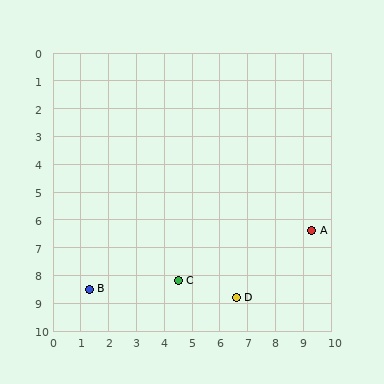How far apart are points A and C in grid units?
Points A and C are about 5.1 grid units apart.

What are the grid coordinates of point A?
Point A is at approximately (9.3, 6.4).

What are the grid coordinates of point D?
Point D is at approximately (6.6, 8.8).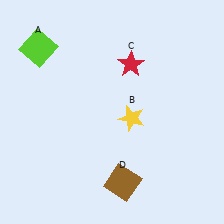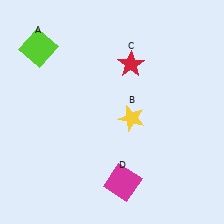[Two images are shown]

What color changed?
The square (D) changed from brown in Image 1 to magenta in Image 2.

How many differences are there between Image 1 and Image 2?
There is 1 difference between the two images.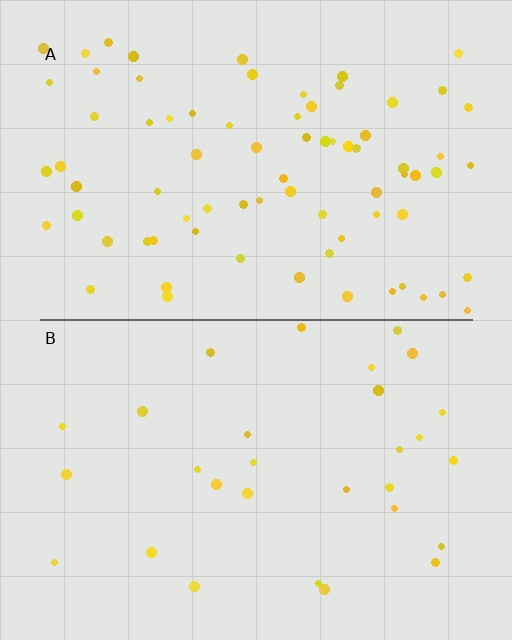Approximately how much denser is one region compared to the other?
Approximately 2.6× — region A over region B.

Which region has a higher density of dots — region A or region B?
A (the top).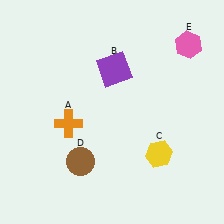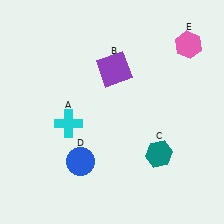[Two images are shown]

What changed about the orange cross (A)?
In Image 1, A is orange. In Image 2, it changed to cyan.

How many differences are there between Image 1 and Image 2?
There are 3 differences between the two images.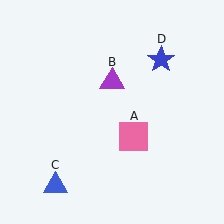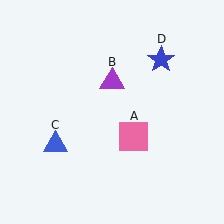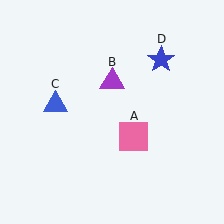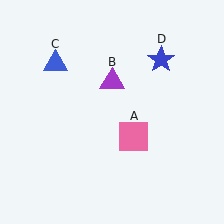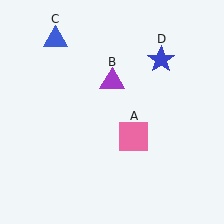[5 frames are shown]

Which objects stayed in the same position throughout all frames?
Pink square (object A) and purple triangle (object B) and blue star (object D) remained stationary.